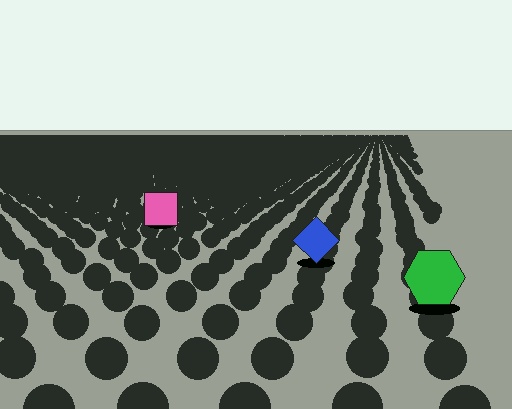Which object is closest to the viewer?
The green hexagon is closest. The texture marks near it are larger and more spread out.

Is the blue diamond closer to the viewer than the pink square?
Yes. The blue diamond is closer — you can tell from the texture gradient: the ground texture is coarser near it.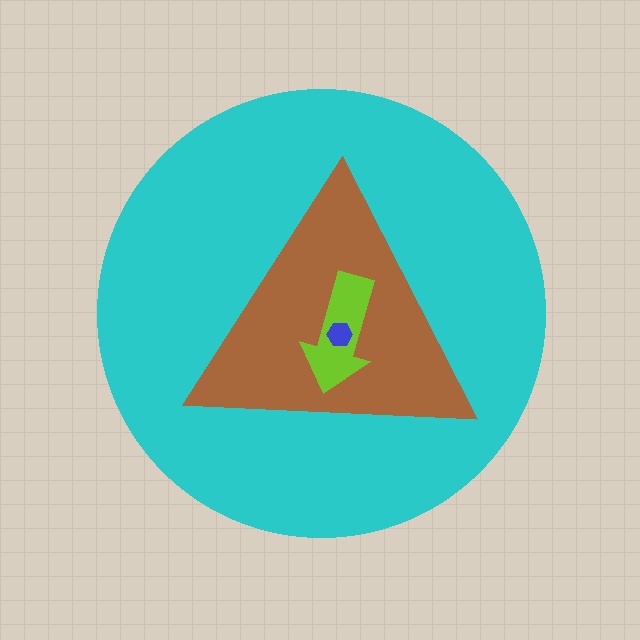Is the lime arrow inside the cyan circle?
Yes.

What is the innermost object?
The blue hexagon.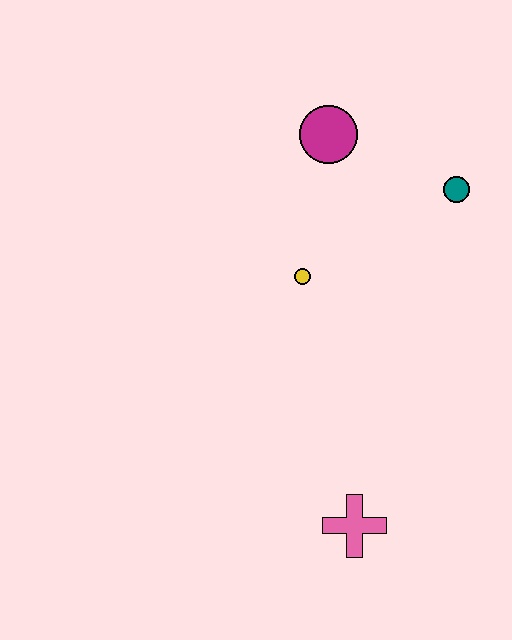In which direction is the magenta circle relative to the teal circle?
The magenta circle is to the left of the teal circle.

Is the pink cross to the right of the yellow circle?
Yes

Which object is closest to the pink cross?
The yellow circle is closest to the pink cross.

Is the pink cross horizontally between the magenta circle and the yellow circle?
No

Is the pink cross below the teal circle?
Yes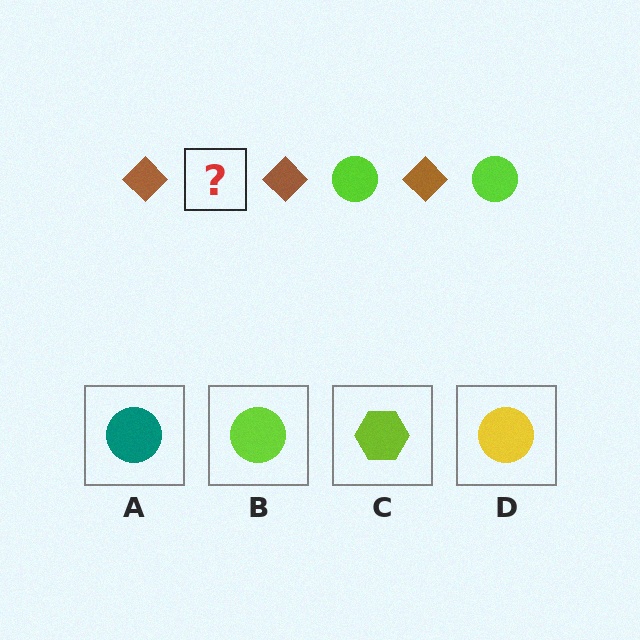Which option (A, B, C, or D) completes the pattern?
B.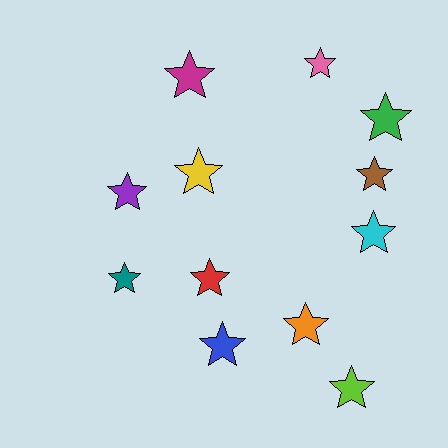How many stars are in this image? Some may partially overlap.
There are 12 stars.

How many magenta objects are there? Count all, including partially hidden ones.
There is 1 magenta object.